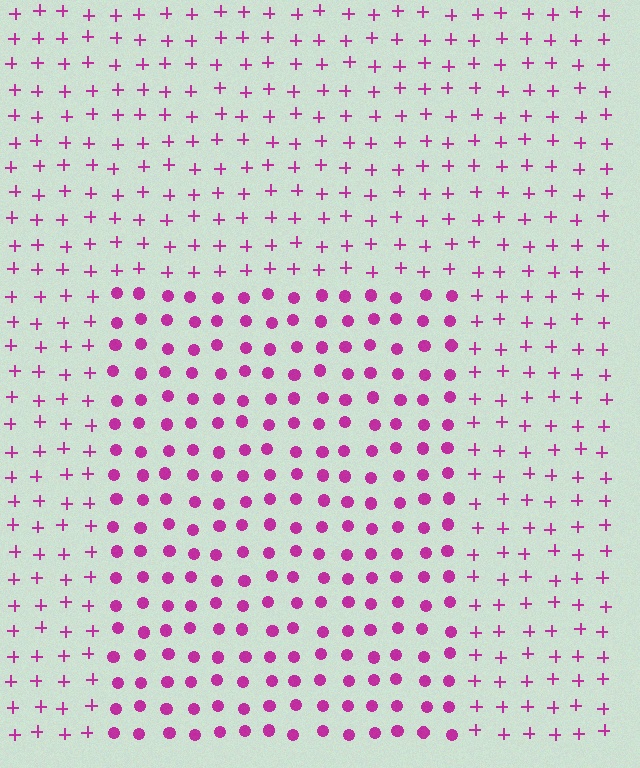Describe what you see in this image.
The image is filled with small magenta elements arranged in a uniform grid. A rectangle-shaped region contains circles, while the surrounding area contains plus signs. The boundary is defined purely by the change in element shape.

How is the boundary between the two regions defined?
The boundary is defined by a change in element shape: circles inside vs. plus signs outside. All elements share the same color and spacing.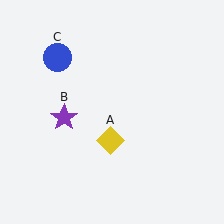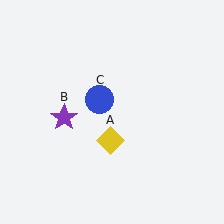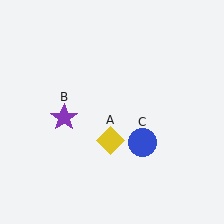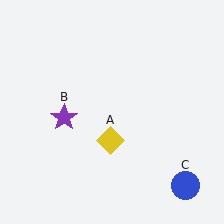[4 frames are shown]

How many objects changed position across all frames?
1 object changed position: blue circle (object C).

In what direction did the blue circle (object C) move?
The blue circle (object C) moved down and to the right.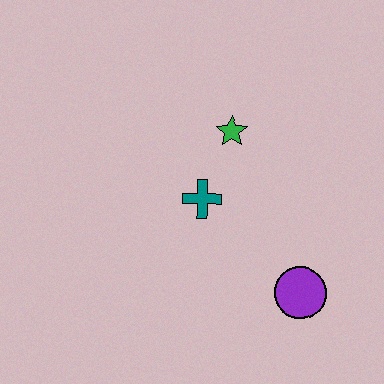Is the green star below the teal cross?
No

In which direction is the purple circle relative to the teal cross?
The purple circle is to the right of the teal cross.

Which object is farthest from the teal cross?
The purple circle is farthest from the teal cross.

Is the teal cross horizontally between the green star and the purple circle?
No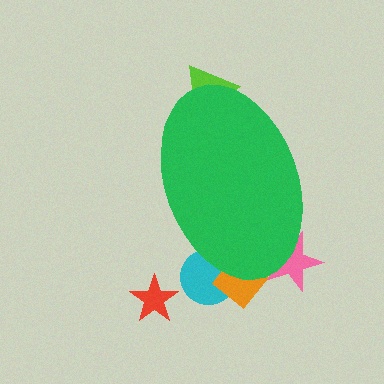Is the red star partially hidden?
No, the red star is fully visible.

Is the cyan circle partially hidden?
Yes, the cyan circle is partially hidden behind the green ellipse.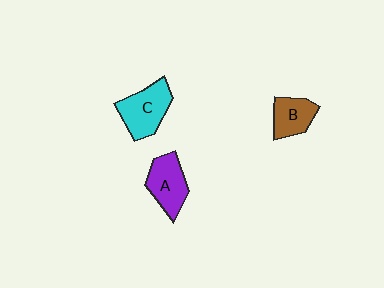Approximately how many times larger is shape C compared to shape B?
Approximately 1.4 times.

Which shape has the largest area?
Shape C (cyan).